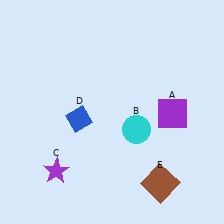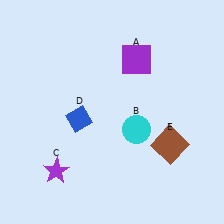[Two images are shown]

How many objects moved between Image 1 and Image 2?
2 objects moved between the two images.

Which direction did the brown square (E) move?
The brown square (E) moved up.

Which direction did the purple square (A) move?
The purple square (A) moved up.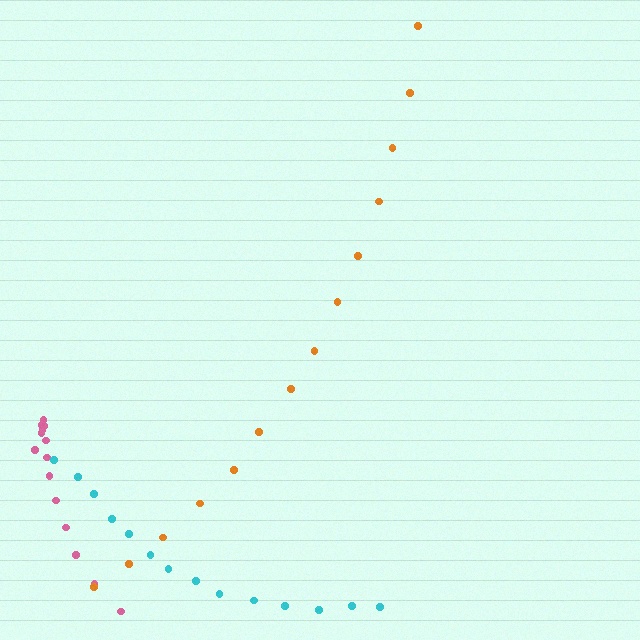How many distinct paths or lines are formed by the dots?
There are 3 distinct paths.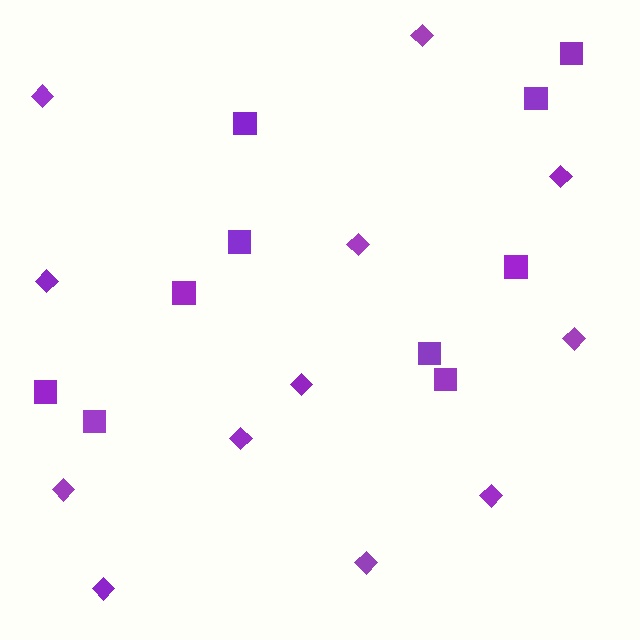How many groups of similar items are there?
There are 2 groups: one group of diamonds (12) and one group of squares (10).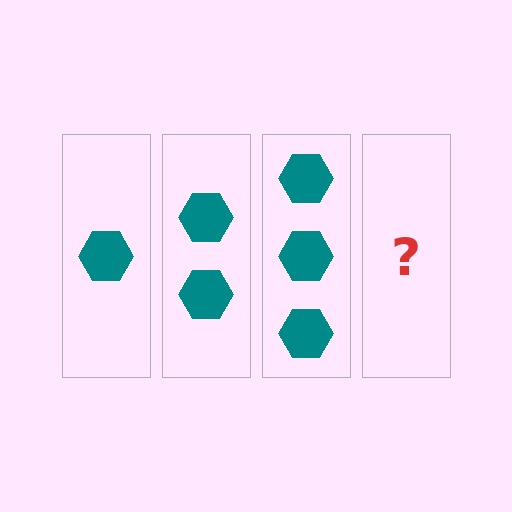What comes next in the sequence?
The next element should be 4 hexagons.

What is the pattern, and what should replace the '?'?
The pattern is that each step adds one more hexagon. The '?' should be 4 hexagons.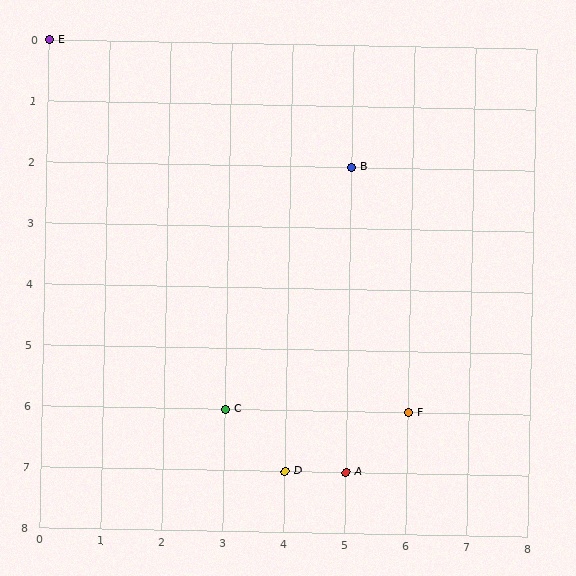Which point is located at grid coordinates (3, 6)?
Point C is at (3, 6).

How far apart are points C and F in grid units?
Points C and F are 3 columns apart.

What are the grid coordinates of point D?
Point D is at grid coordinates (4, 7).